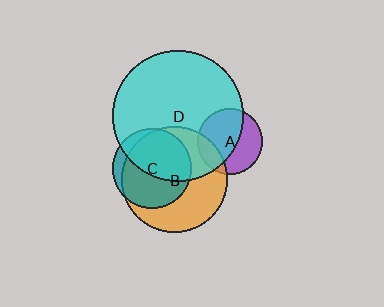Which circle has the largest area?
Circle D (cyan).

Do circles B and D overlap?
Yes.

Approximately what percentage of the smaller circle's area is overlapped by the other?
Approximately 45%.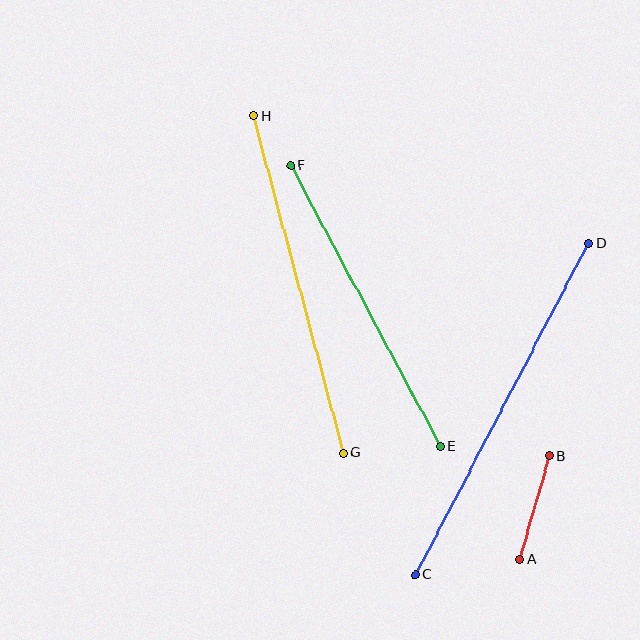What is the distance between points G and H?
The distance is approximately 349 pixels.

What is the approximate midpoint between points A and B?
The midpoint is at approximately (535, 507) pixels.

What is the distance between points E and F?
The distance is approximately 318 pixels.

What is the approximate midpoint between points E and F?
The midpoint is at approximately (366, 306) pixels.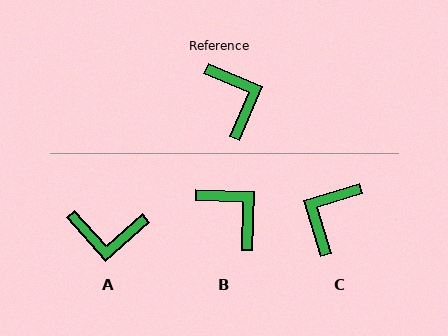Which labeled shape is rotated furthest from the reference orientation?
C, about 130 degrees away.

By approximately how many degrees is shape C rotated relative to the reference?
Approximately 130 degrees counter-clockwise.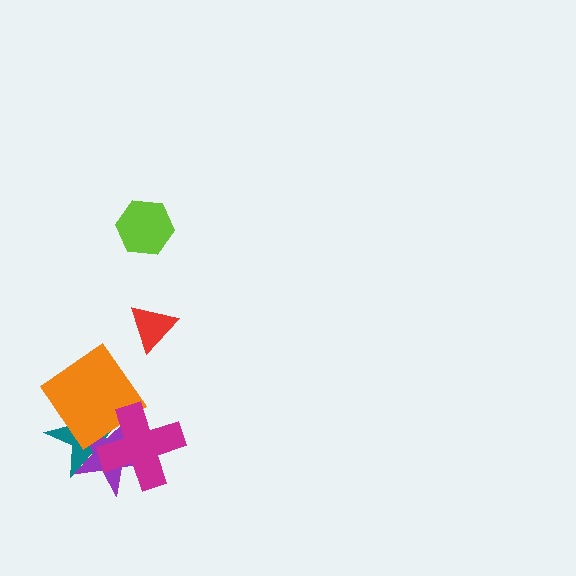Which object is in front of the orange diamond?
The magenta cross is in front of the orange diamond.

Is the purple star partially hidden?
Yes, it is partially covered by another shape.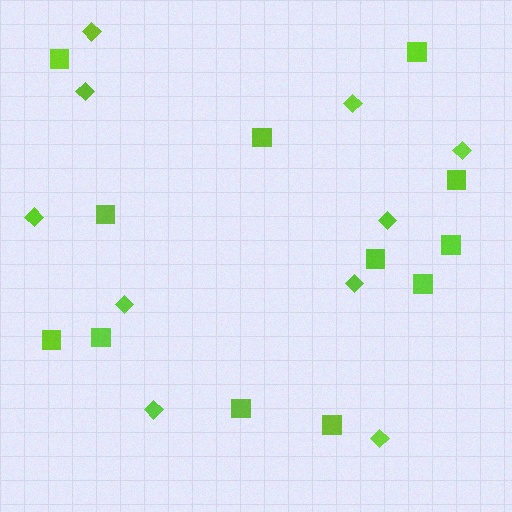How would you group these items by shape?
There are 2 groups: one group of diamonds (10) and one group of squares (12).